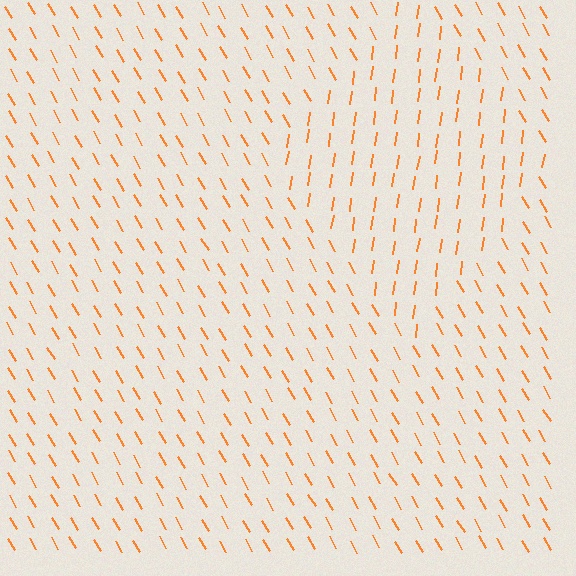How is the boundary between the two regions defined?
The boundary is defined purely by a change in line orientation (approximately 37 degrees difference). All lines are the same color and thickness.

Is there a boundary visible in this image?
Yes, there is a texture boundary formed by a change in line orientation.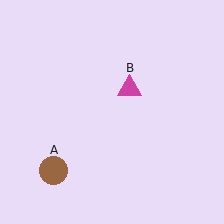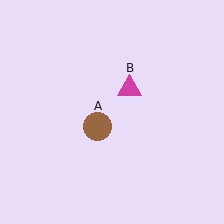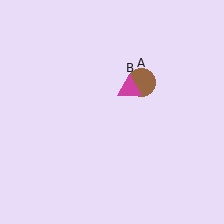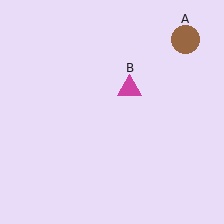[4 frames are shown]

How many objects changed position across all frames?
1 object changed position: brown circle (object A).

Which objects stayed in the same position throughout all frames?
Magenta triangle (object B) remained stationary.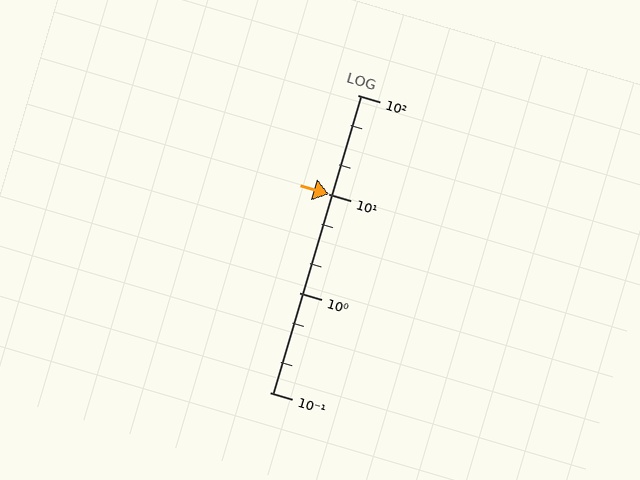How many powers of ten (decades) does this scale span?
The scale spans 3 decades, from 0.1 to 100.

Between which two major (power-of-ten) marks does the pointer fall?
The pointer is between 10 and 100.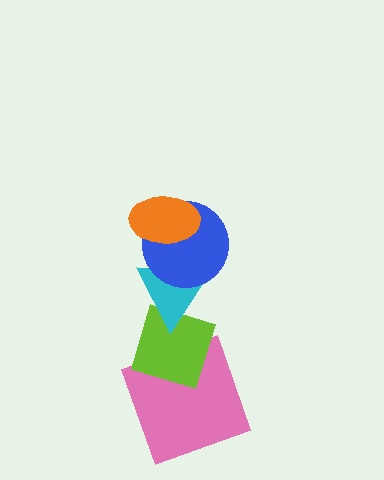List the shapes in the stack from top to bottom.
From top to bottom: the orange ellipse, the blue circle, the cyan triangle, the lime diamond, the pink square.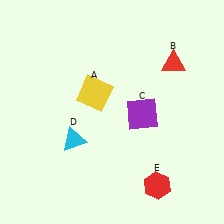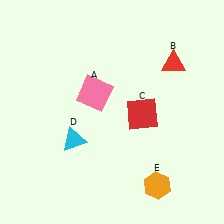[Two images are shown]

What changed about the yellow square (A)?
In Image 1, A is yellow. In Image 2, it changed to pink.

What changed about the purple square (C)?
In Image 1, C is purple. In Image 2, it changed to red.